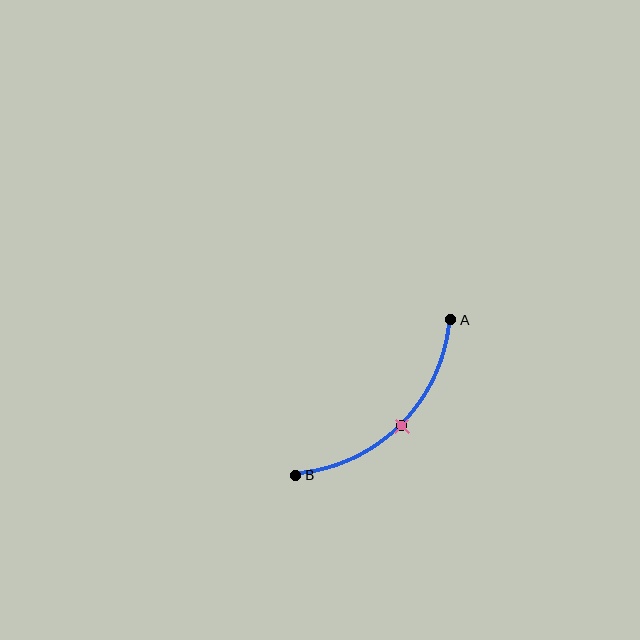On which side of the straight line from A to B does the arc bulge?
The arc bulges below and to the right of the straight line connecting A and B.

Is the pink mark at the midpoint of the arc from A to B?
Yes. The pink mark lies on the arc at equal arc-length from both A and B — it is the arc midpoint.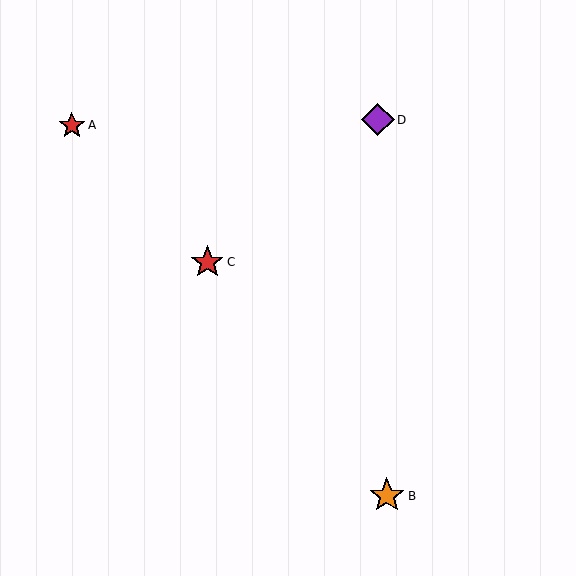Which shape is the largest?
The orange star (labeled B) is the largest.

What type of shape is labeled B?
Shape B is an orange star.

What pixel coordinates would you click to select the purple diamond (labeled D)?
Click at (378, 120) to select the purple diamond D.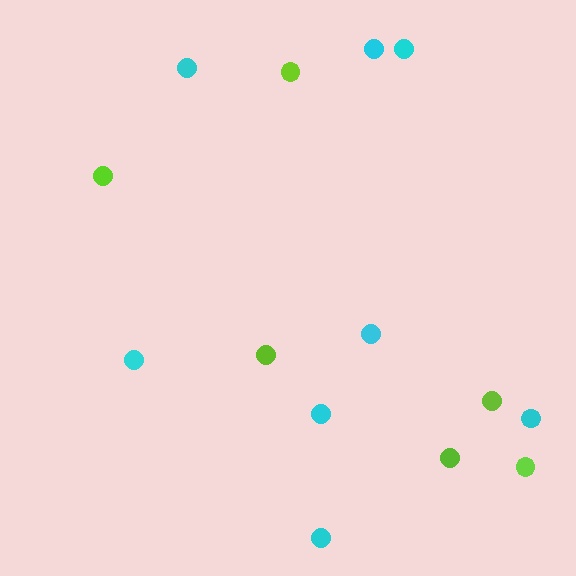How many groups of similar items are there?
There are 2 groups: one group of lime circles (6) and one group of cyan circles (8).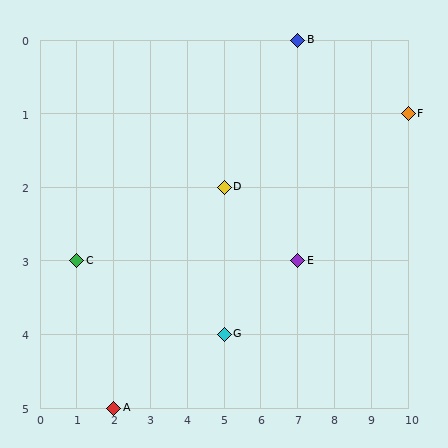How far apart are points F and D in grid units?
Points F and D are 5 columns and 1 row apart (about 5.1 grid units diagonally).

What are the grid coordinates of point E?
Point E is at grid coordinates (7, 3).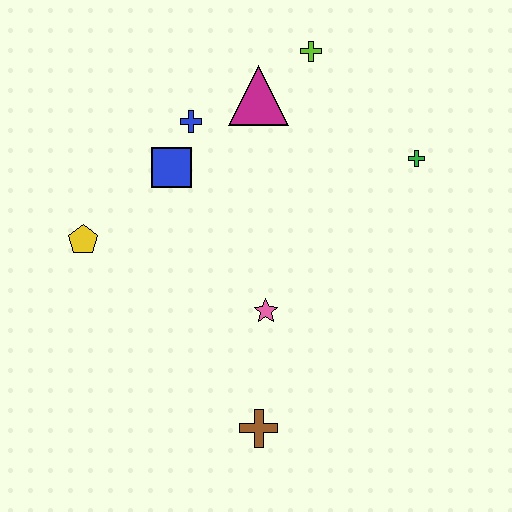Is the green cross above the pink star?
Yes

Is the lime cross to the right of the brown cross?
Yes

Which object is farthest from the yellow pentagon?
The green cross is farthest from the yellow pentagon.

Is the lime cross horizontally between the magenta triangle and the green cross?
Yes